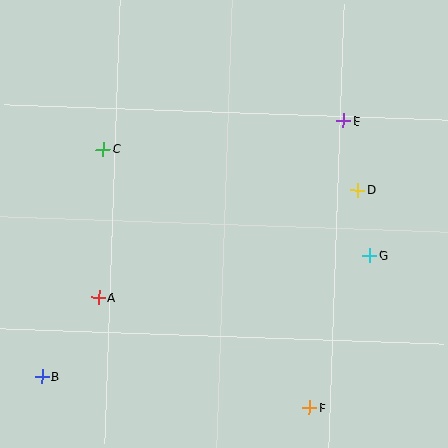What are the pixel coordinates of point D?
Point D is at (358, 190).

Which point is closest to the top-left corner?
Point C is closest to the top-left corner.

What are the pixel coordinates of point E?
Point E is at (343, 121).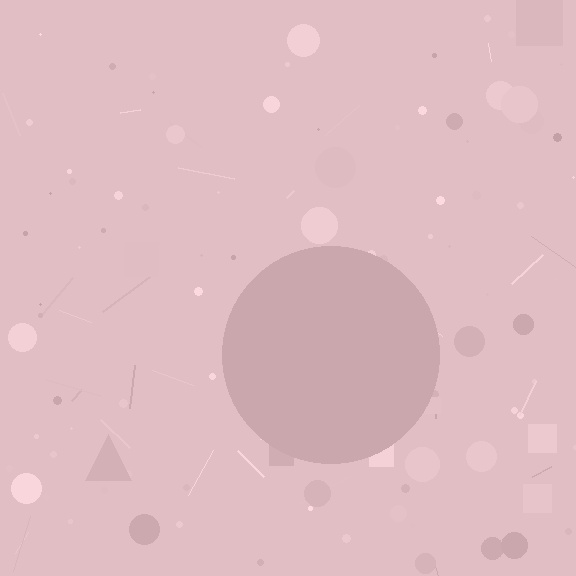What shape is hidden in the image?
A circle is hidden in the image.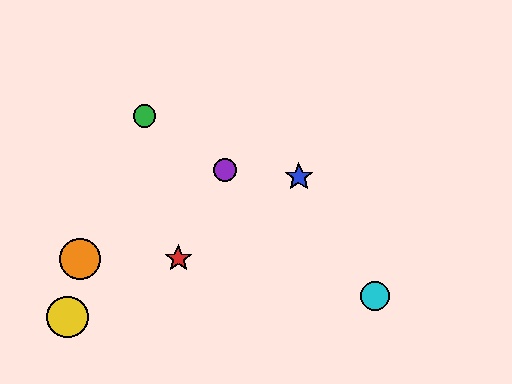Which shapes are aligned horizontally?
The red star, the orange circle are aligned horizontally.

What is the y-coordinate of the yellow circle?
The yellow circle is at y≈317.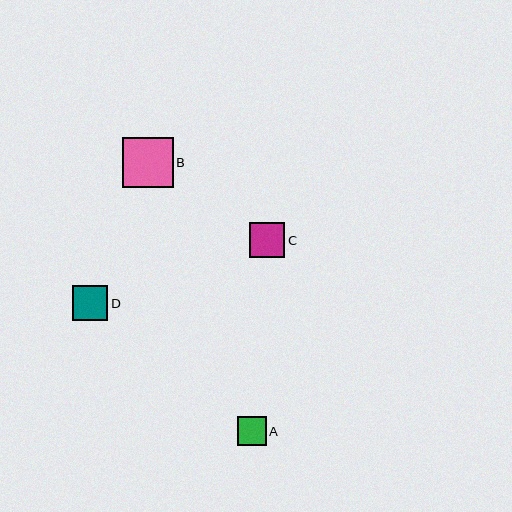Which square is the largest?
Square B is the largest with a size of approximately 50 pixels.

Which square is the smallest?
Square A is the smallest with a size of approximately 29 pixels.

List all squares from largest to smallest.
From largest to smallest: B, D, C, A.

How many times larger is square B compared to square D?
Square B is approximately 1.4 times the size of square D.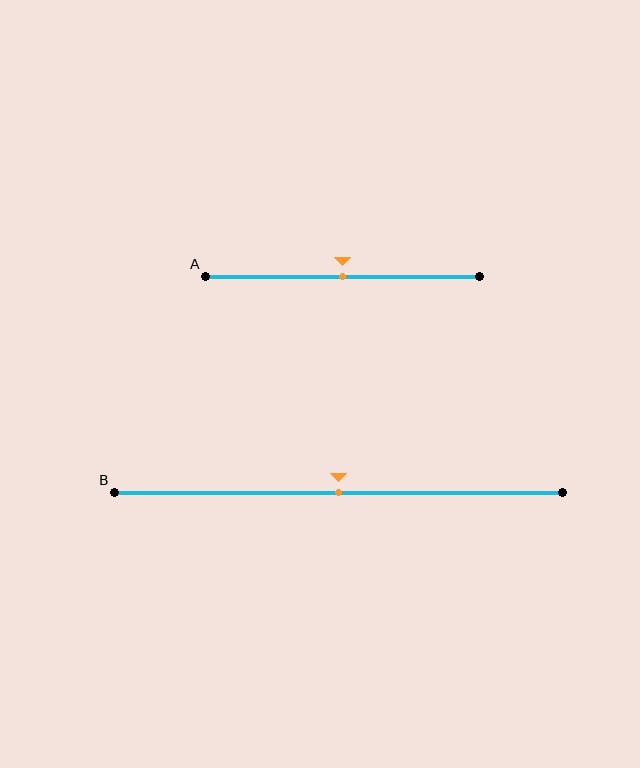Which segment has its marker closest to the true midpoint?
Segment A has its marker closest to the true midpoint.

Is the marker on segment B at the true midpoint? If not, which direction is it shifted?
Yes, the marker on segment B is at the true midpoint.